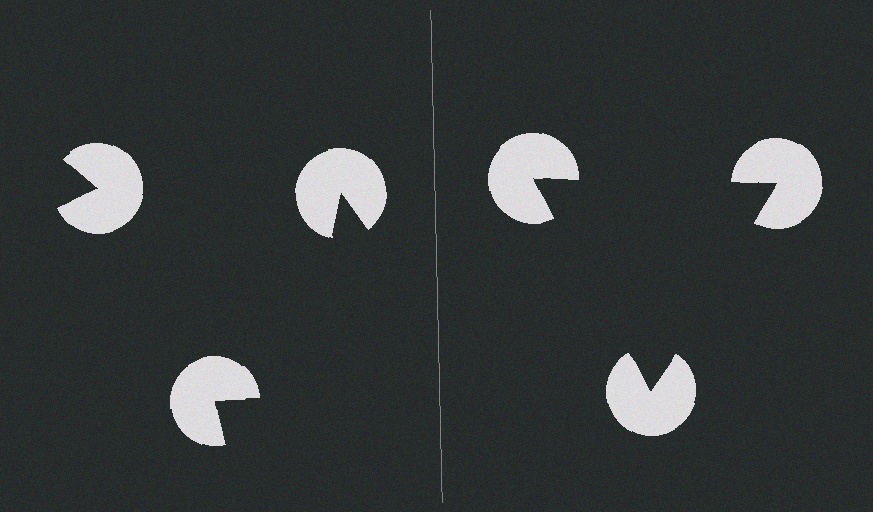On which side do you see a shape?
An illusory triangle appears on the right side. On the left side the wedge cuts are rotated, so no coherent shape forms.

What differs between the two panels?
The pac-man discs are positioned identically on both sides; only the wedge orientations differ. On the right they align to a triangle; on the left they are misaligned.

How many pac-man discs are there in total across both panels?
6 — 3 on each side.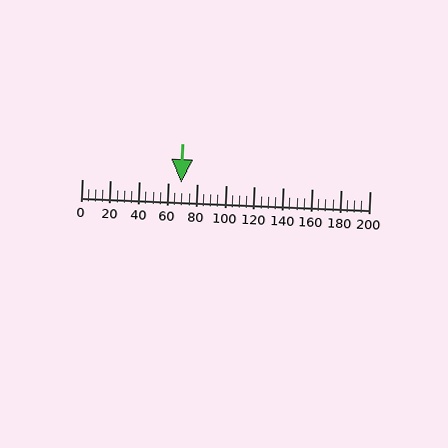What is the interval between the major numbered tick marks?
The major tick marks are spaced 20 units apart.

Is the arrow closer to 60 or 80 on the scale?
The arrow is closer to 60.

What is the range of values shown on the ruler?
The ruler shows values from 0 to 200.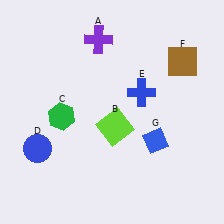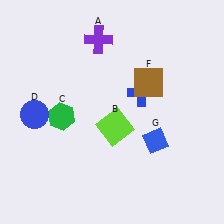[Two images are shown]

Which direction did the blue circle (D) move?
The blue circle (D) moved up.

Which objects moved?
The objects that moved are: the blue circle (D), the brown square (F).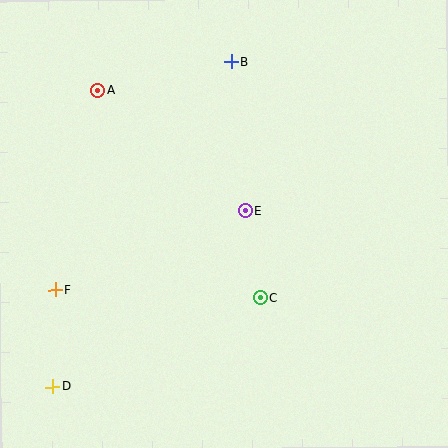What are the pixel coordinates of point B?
Point B is at (231, 62).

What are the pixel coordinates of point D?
Point D is at (53, 387).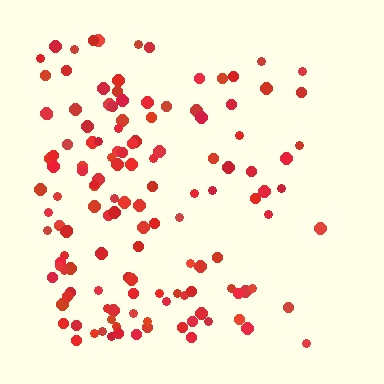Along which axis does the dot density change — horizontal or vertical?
Horizontal.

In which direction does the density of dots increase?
From right to left, with the left side densest.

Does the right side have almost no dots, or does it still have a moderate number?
Still a moderate number, just noticeably fewer than the left.